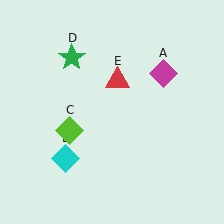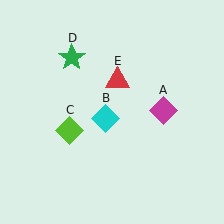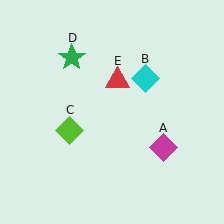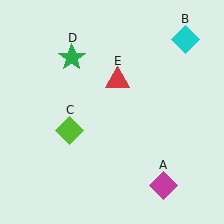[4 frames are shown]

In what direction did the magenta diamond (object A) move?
The magenta diamond (object A) moved down.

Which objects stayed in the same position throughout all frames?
Lime diamond (object C) and green star (object D) and red triangle (object E) remained stationary.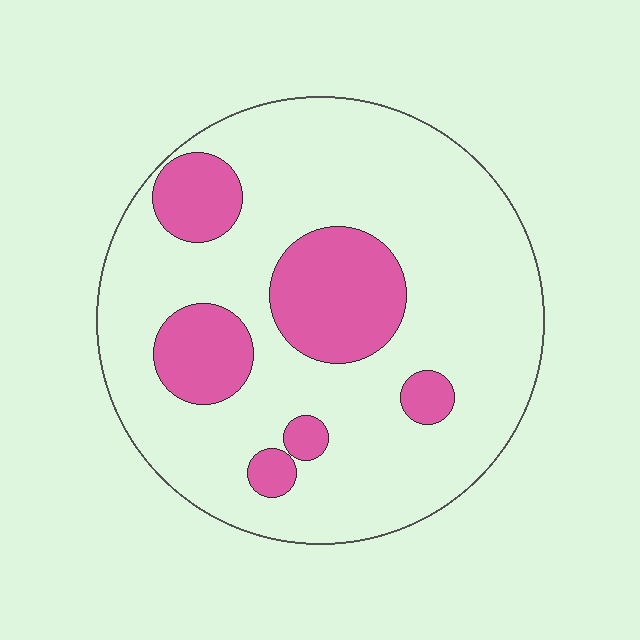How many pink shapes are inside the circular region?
6.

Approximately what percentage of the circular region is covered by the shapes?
Approximately 20%.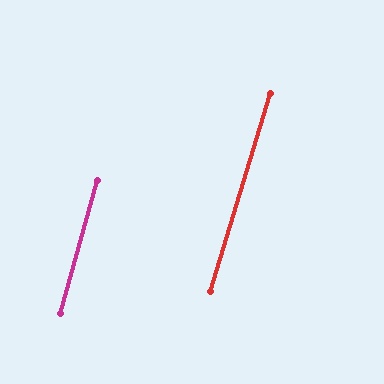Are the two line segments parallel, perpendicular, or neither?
Parallel — their directions differ by only 1.6°.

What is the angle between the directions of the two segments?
Approximately 2 degrees.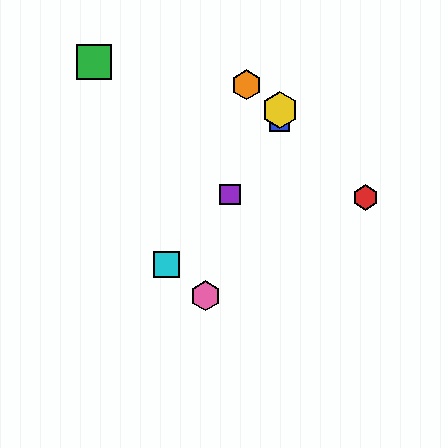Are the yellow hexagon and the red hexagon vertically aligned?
No, the yellow hexagon is at x≈280 and the red hexagon is at x≈365.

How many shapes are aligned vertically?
2 shapes (the blue square, the yellow hexagon) are aligned vertically.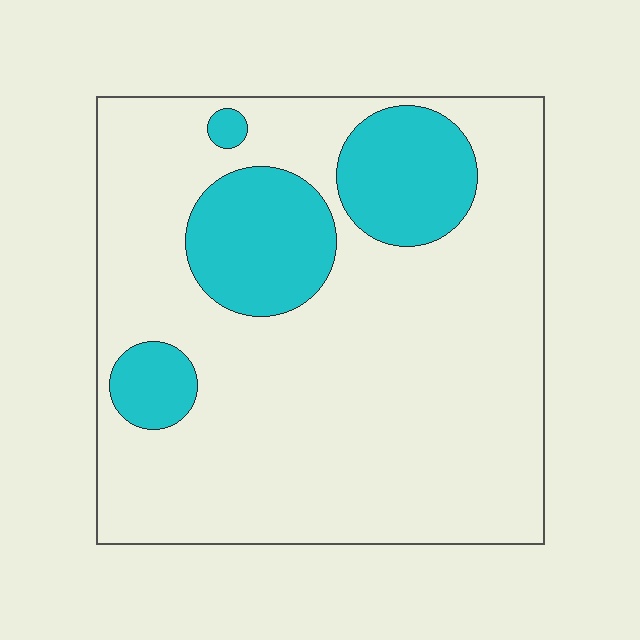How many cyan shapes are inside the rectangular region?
4.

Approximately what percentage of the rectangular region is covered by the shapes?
Approximately 20%.